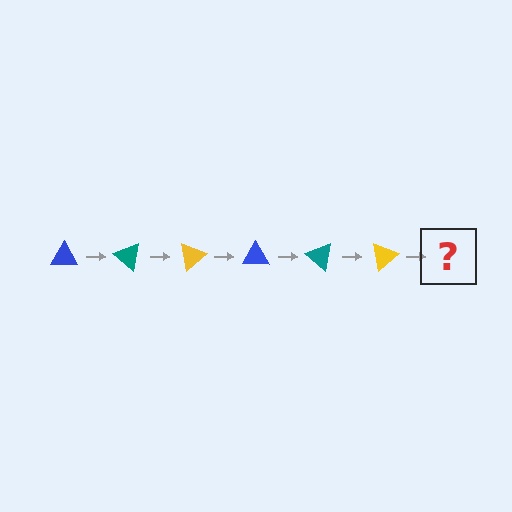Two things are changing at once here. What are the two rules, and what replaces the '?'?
The two rules are that it rotates 40 degrees each step and the color cycles through blue, teal, and yellow. The '?' should be a blue triangle, rotated 240 degrees from the start.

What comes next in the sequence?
The next element should be a blue triangle, rotated 240 degrees from the start.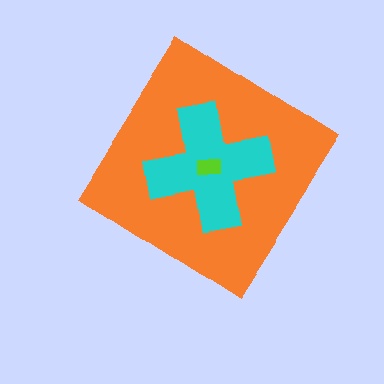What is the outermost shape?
The orange diamond.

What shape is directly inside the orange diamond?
The cyan cross.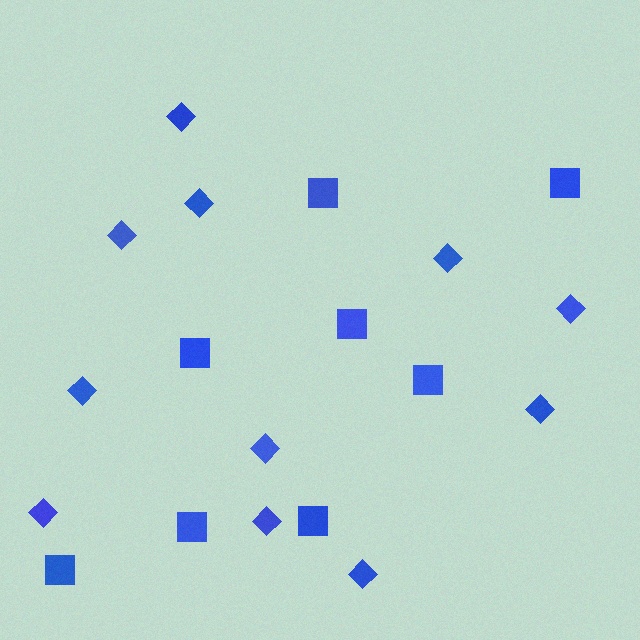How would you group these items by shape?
There are 2 groups: one group of diamonds (11) and one group of squares (8).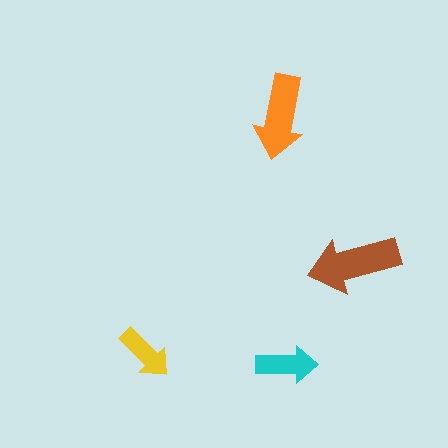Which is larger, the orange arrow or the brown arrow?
The brown one.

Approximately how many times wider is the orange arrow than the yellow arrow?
About 1.5 times wider.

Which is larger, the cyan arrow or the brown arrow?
The brown one.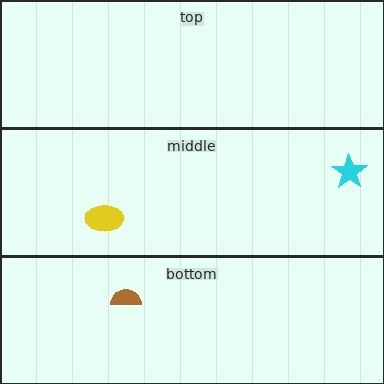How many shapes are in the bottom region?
1.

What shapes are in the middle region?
The yellow ellipse, the cyan star.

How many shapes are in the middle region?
2.